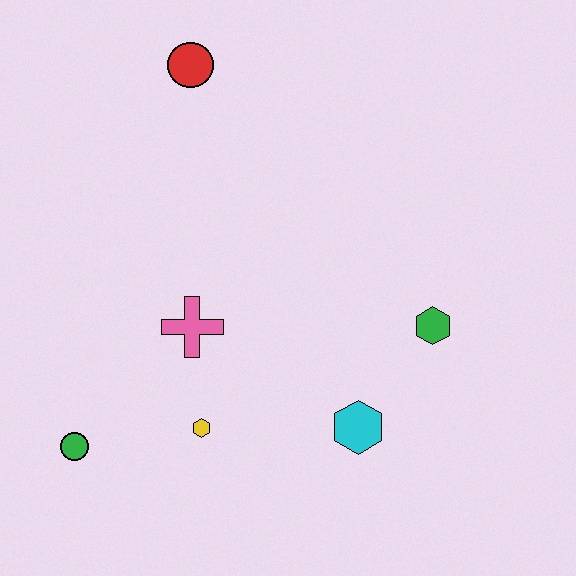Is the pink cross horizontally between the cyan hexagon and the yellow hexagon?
No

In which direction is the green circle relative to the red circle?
The green circle is below the red circle.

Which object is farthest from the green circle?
The red circle is farthest from the green circle.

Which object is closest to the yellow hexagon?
The pink cross is closest to the yellow hexagon.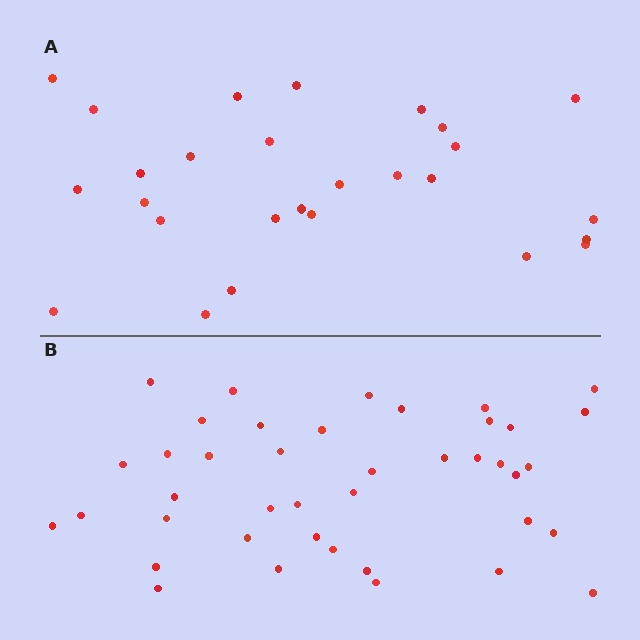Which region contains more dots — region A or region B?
Region B (the bottom region) has more dots.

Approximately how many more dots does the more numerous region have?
Region B has approximately 15 more dots than region A.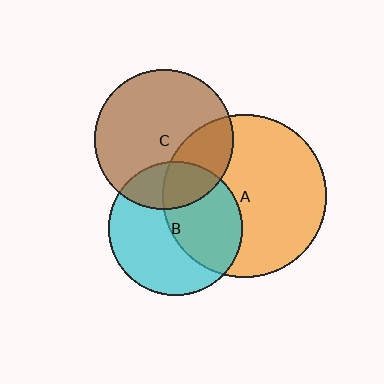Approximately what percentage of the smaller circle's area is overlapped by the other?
Approximately 45%.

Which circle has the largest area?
Circle A (orange).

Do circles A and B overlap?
Yes.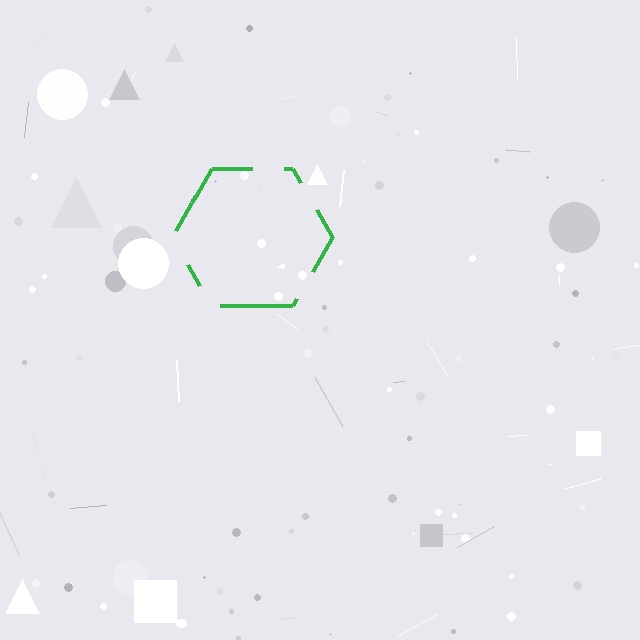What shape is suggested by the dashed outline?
The dashed outline suggests a hexagon.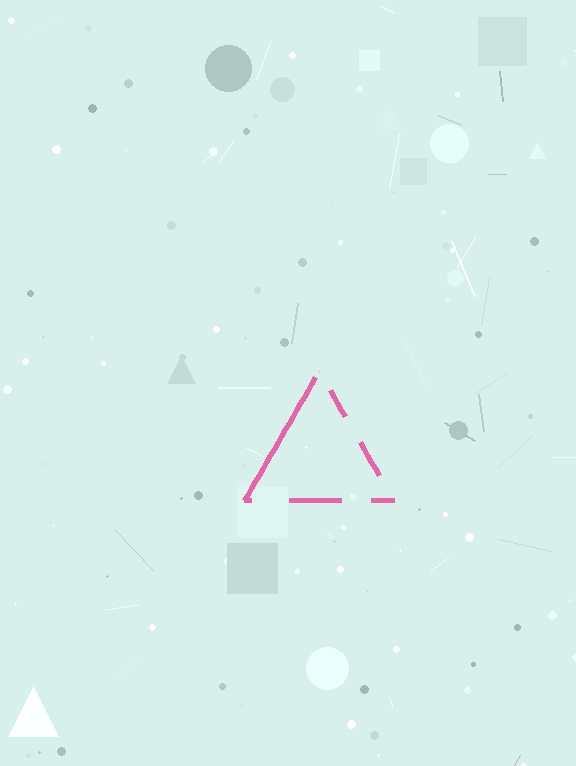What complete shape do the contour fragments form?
The contour fragments form a triangle.